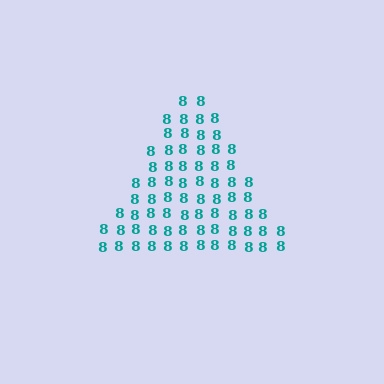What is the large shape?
The large shape is a triangle.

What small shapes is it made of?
It is made of small digit 8's.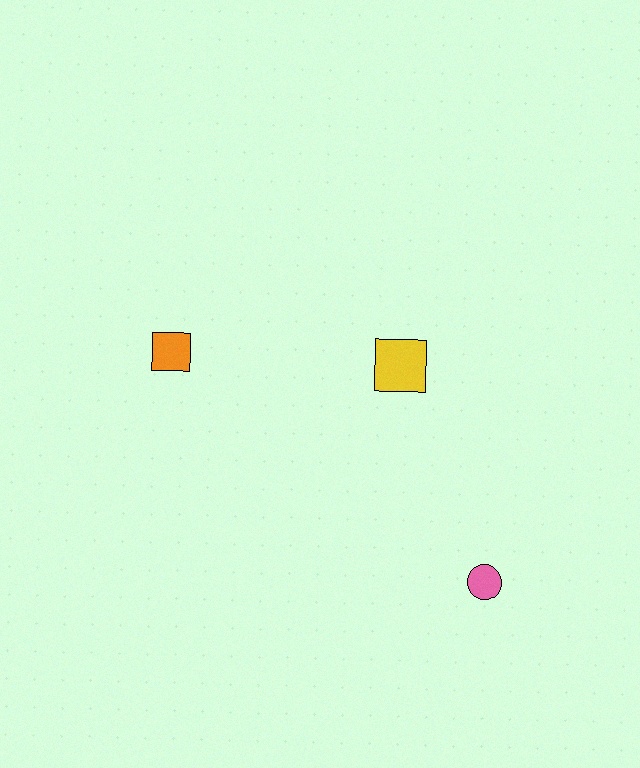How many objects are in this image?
There are 3 objects.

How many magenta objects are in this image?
There are no magenta objects.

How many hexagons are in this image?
There are no hexagons.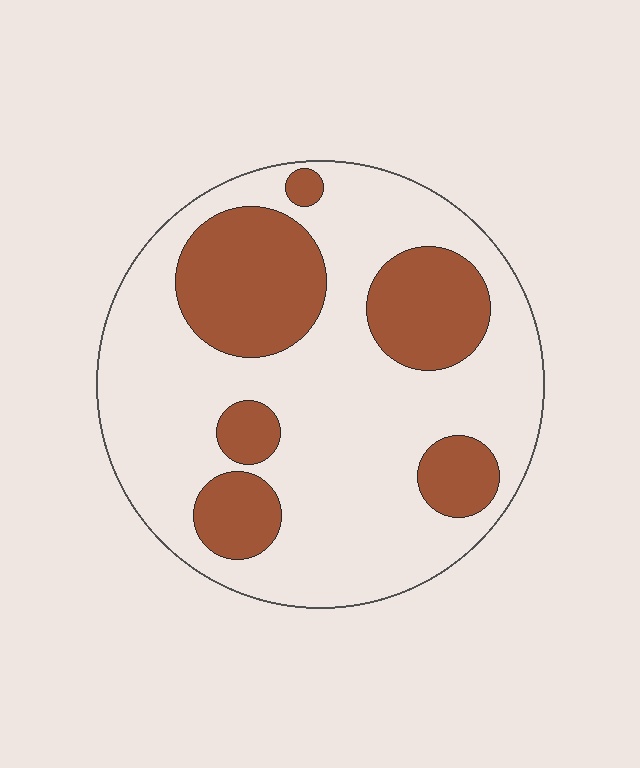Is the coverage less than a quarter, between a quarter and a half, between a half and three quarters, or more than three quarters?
Between a quarter and a half.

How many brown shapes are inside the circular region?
6.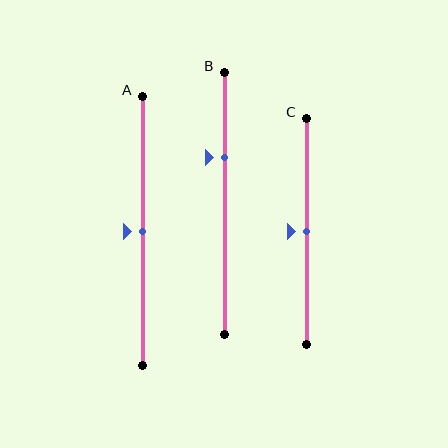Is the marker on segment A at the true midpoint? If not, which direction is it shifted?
Yes, the marker on segment A is at the true midpoint.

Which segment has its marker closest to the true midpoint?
Segment A has its marker closest to the true midpoint.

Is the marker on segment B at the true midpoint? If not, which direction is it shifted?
No, the marker on segment B is shifted upward by about 18% of the segment length.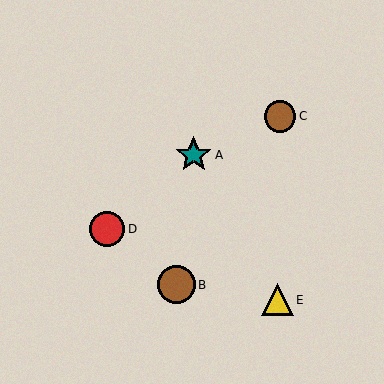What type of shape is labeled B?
Shape B is a brown circle.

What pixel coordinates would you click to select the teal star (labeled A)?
Click at (194, 155) to select the teal star A.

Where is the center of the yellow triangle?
The center of the yellow triangle is at (278, 300).